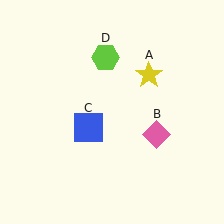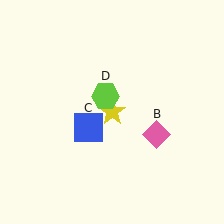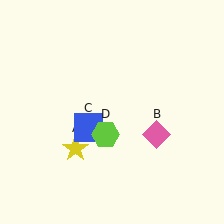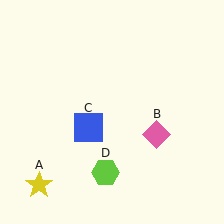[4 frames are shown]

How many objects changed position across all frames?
2 objects changed position: yellow star (object A), lime hexagon (object D).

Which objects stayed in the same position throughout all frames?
Pink diamond (object B) and blue square (object C) remained stationary.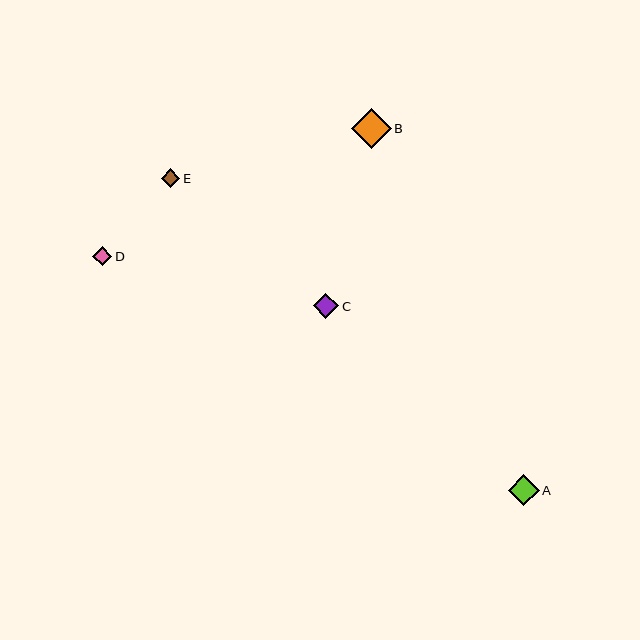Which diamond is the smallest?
Diamond E is the smallest with a size of approximately 19 pixels.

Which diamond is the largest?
Diamond B is the largest with a size of approximately 40 pixels.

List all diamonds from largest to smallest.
From largest to smallest: B, A, C, D, E.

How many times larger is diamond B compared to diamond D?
Diamond B is approximately 2.1 times the size of diamond D.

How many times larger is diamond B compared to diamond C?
Diamond B is approximately 1.6 times the size of diamond C.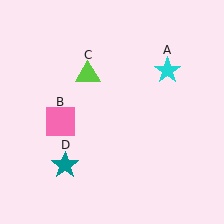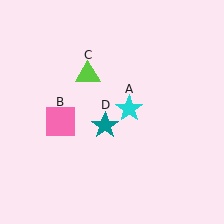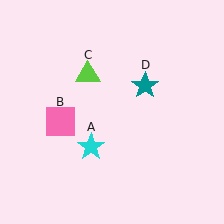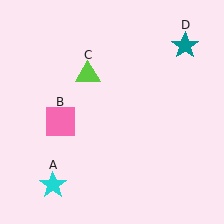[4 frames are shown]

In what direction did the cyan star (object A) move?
The cyan star (object A) moved down and to the left.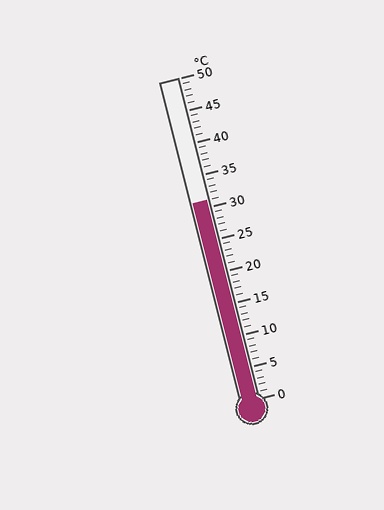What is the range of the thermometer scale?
The thermometer scale ranges from 0°C to 50°C.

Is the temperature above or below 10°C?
The temperature is above 10°C.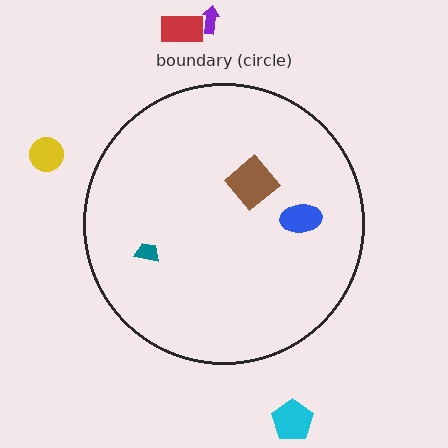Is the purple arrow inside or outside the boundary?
Outside.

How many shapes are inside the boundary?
3 inside, 4 outside.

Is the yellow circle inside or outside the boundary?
Outside.